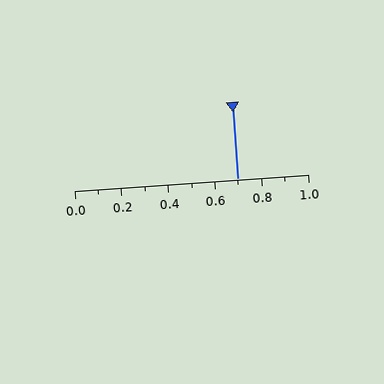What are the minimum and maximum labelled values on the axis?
The axis runs from 0.0 to 1.0.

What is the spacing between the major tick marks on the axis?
The major ticks are spaced 0.2 apart.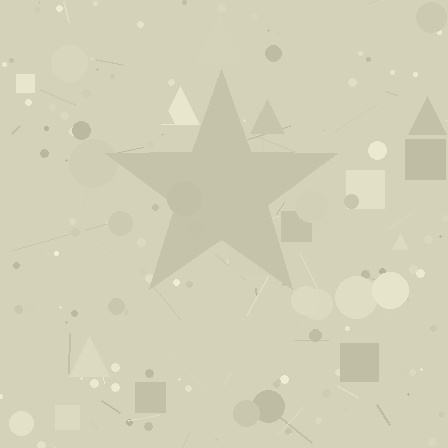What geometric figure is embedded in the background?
A star is embedded in the background.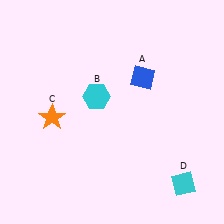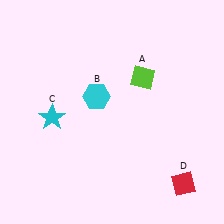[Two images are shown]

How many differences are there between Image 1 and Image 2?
There are 3 differences between the two images.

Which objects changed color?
A changed from blue to lime. C changed from orange to cyan. D changed from cyan to red.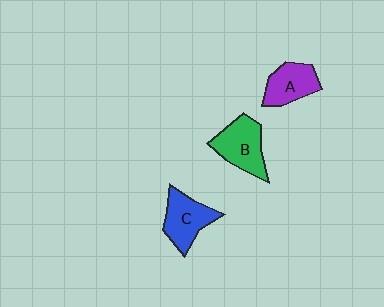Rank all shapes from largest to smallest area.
From largest to smallest: B (green), C (blue), A (purple).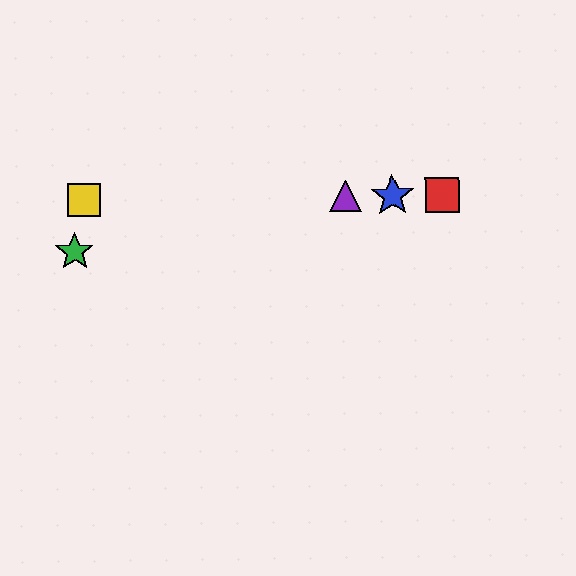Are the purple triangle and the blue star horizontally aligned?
Yes, both are at y≈196.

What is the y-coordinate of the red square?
The red square is at y≈195.